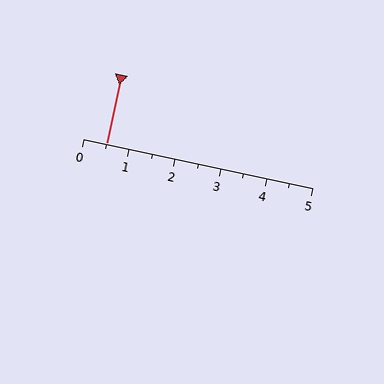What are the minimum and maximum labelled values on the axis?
The axis runs from 0 to 5.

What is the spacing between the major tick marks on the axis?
The major ticks are spaced 1 apart.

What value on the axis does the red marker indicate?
The marker indicates approximately 0.5.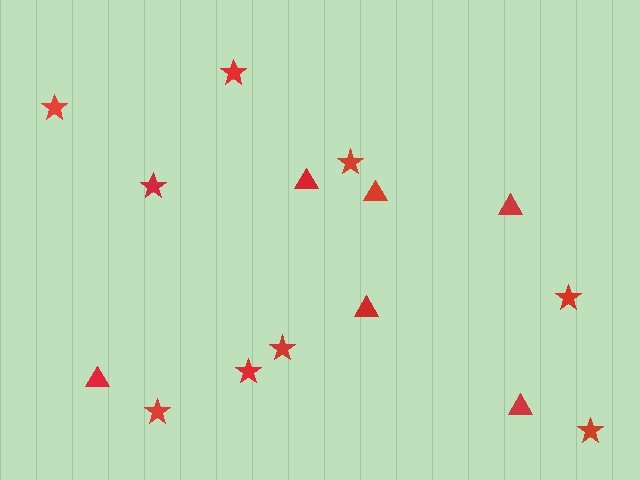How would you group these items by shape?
There are 2 groups: one group of stars (9) and one group of triangles (6).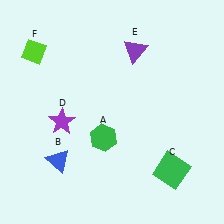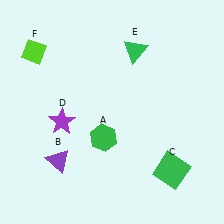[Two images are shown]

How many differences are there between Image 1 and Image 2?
There are 2 differences between the two images.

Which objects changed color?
B changed from blue to purple. E changed from purple to green.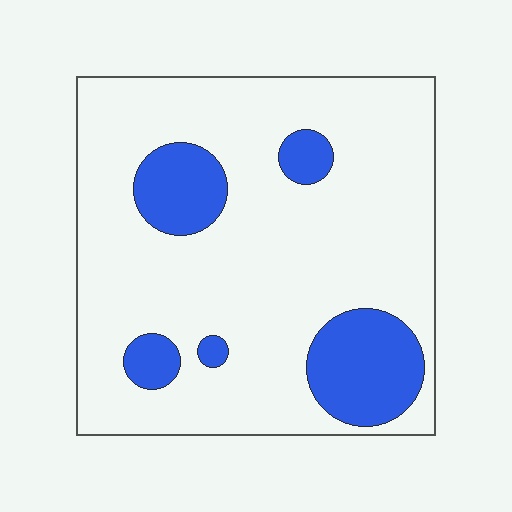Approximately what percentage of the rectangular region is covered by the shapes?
Approximately 20%.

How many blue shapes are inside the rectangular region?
5.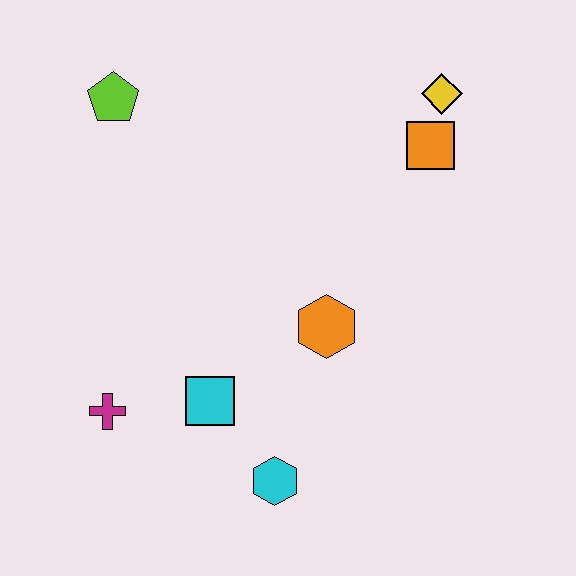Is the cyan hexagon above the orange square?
No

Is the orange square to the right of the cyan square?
Yes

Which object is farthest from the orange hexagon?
The lime pentagon is farthest from the orange hexagon.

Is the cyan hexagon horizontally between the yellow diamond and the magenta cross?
Yes